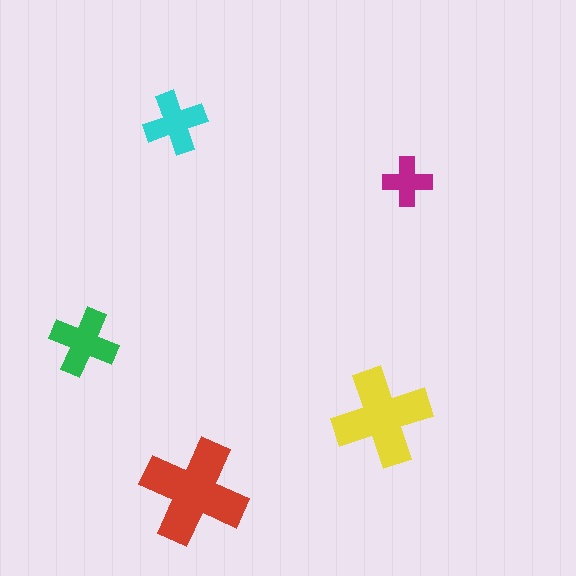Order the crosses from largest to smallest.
the red one, the yellow one, the green one, the cyan one, the magenta one.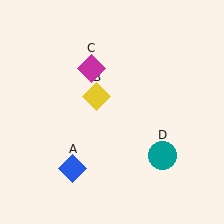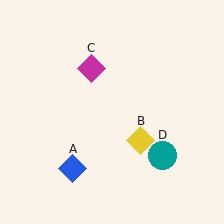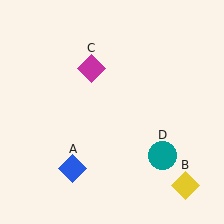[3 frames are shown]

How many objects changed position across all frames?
1 object changed position: yellow diamond (object B).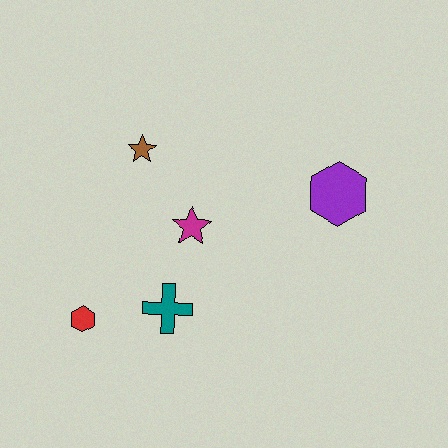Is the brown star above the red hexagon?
Yes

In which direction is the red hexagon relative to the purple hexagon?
The red hexagon is to the left of the purple hexagon.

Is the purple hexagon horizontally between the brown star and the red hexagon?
No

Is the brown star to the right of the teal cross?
No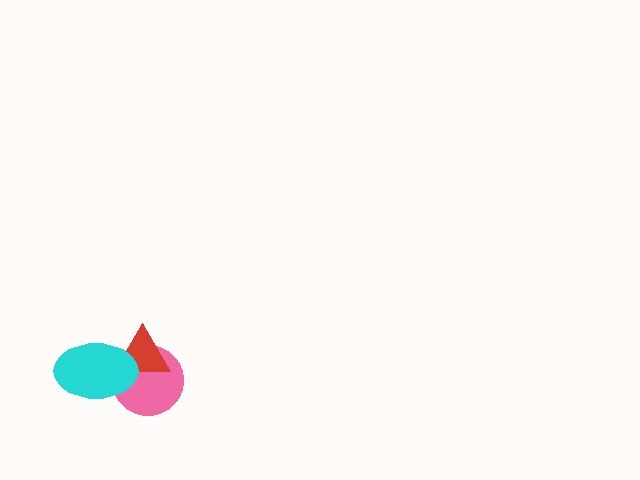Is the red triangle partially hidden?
Yes, it is partially covered by another shape.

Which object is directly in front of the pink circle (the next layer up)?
The red triangle is directly in front of the pink circle.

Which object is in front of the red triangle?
The cyan ellipse is in front of the red triangle.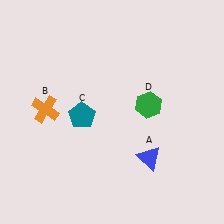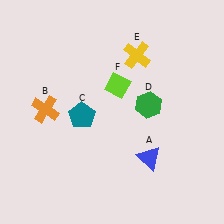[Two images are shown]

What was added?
A yellow cross (E), a lime diamond (F) were added in Image 2.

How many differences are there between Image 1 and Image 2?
There are 2 differences between the two images.